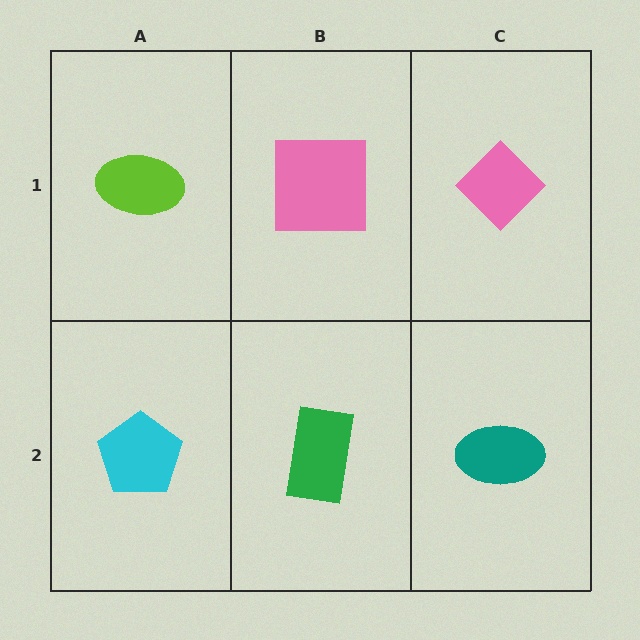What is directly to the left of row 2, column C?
A green rectangle.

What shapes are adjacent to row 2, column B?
A pink square (row 1, column B), a cyan pentagon (row 2, column A), a teal ellipse (row 2, column C).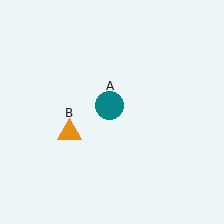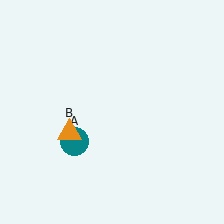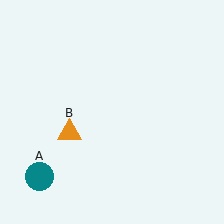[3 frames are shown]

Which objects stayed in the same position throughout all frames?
Orange triangle (object B) remained stationary.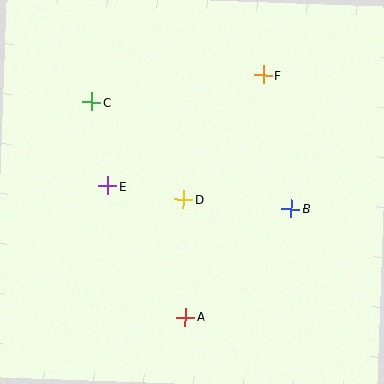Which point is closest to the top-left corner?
Point C is closest to the top-left corner.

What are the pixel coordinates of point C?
Point C is at (92, 102).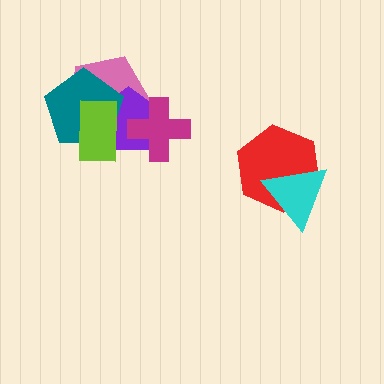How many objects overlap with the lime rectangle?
3 objects overlap with the lime rectangle.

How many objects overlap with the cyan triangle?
1 object overlaps with the cyan triangle.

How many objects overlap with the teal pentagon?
3 objects overlap with the teal pentagon.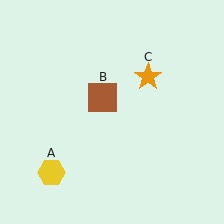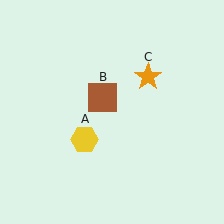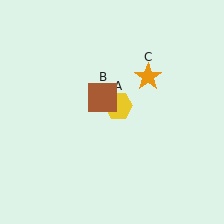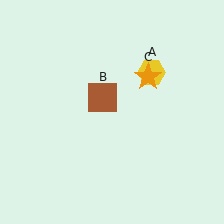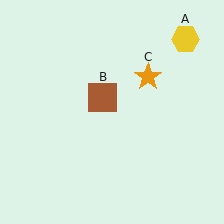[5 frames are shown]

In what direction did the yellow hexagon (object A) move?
The yellow hexagon (object A) moved up and to the right.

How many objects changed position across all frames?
1 object changed position: yellow hexagon (object A).